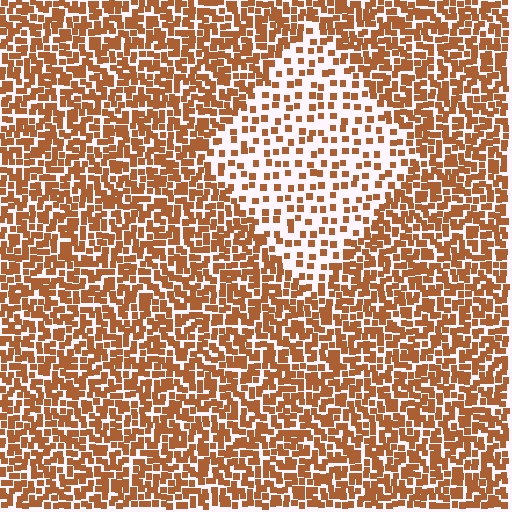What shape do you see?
I see a diamond.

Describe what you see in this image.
The image contains small brown elements arranged at two different densities. A diamond-shaped region is visible where the elements are less densely packed than the surrounding area.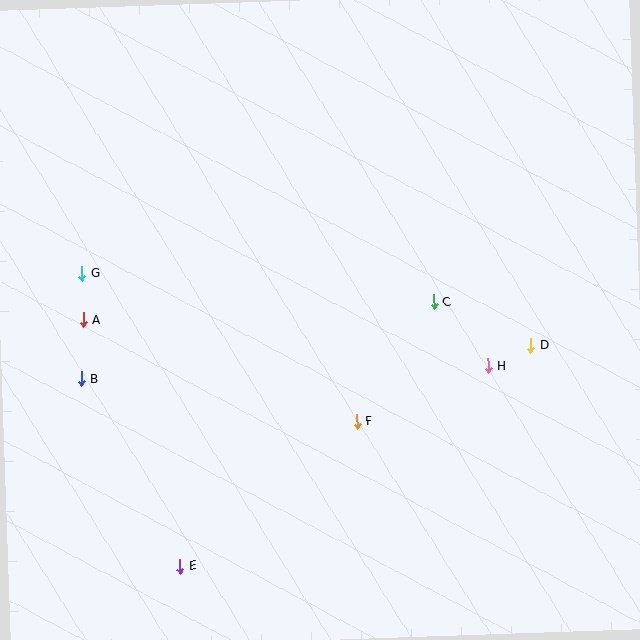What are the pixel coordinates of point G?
Point G is at (82, 274).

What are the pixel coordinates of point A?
Point A is at (83, 320).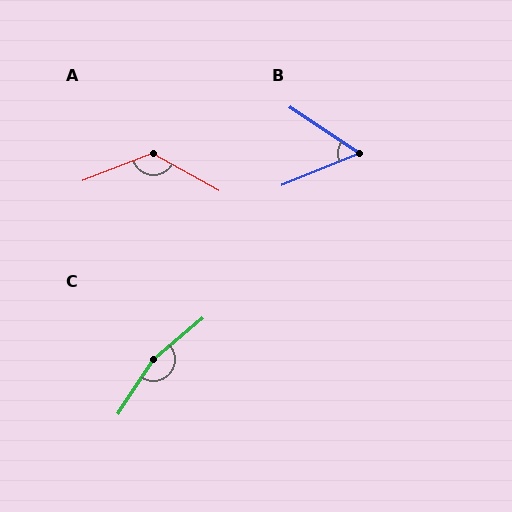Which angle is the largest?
C, at approximately 163 degrees.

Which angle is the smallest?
B, at approximately 56 degrees.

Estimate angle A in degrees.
Approximately 129 degrees.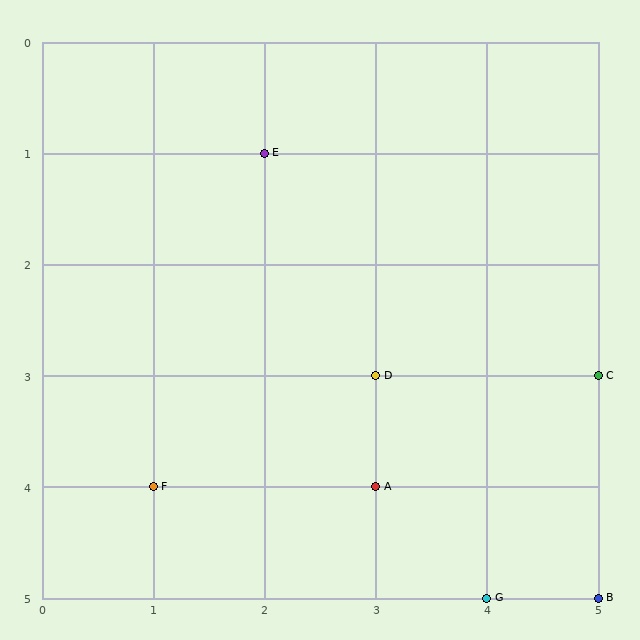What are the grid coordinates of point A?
Point A is at grid coordinates (3, 4).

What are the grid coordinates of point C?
Point C is at grid coordinates (5, 3).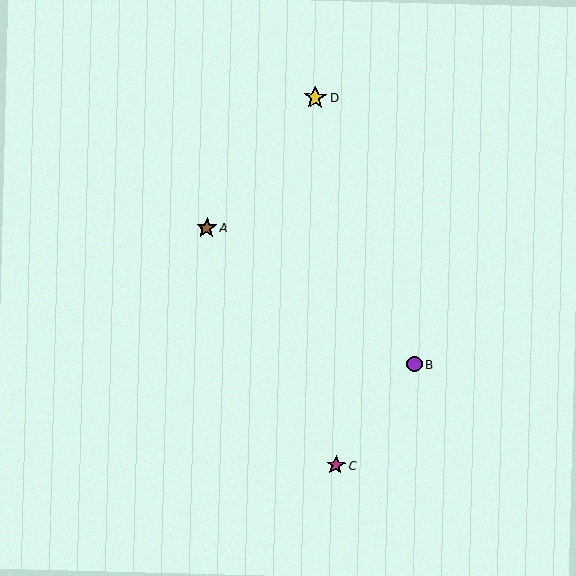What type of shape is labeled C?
Shape C is a magenta star.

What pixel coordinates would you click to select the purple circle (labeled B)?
Click at (415, 364) to select the purple circle B.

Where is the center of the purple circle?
The center of the purple circle is at (415, 364).